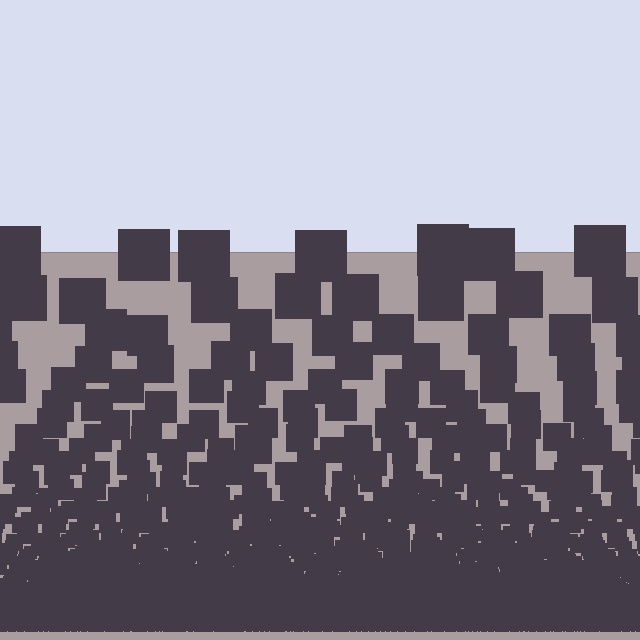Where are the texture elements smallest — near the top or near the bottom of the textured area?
Near the bottom.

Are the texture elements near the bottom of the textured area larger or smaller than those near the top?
Smaller. The gradient is inverted — elements near the bottom are smaller and denser.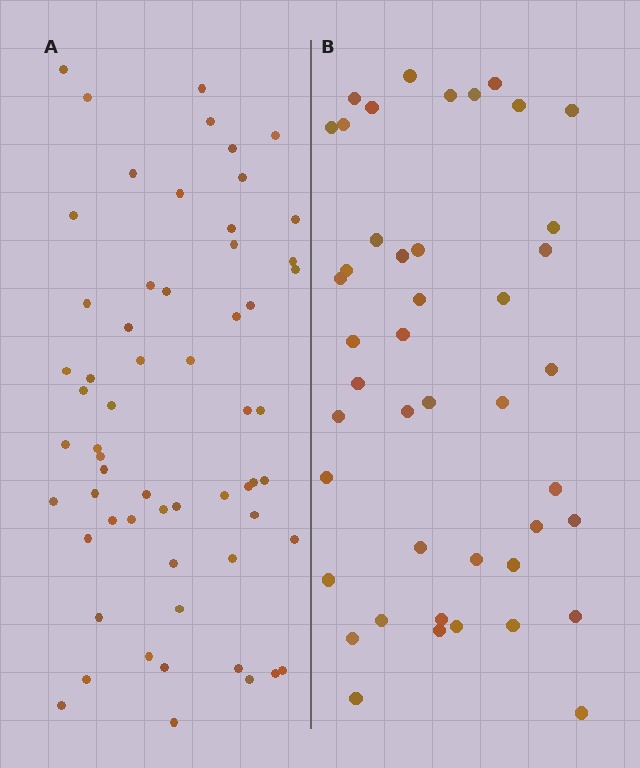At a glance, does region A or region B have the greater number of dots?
Region A (the left region) has more dots.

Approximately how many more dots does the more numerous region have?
Region A has approximately 15 more dots than region B.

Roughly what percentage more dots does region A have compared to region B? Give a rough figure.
About 35% more.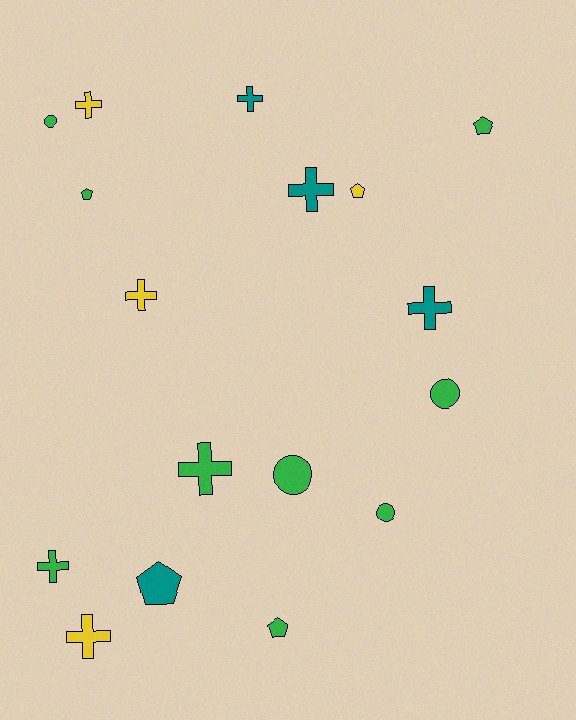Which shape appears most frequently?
Cross, with 8 objects.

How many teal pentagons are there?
There is 1 teal pentagon.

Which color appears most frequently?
Green, with 9 objects.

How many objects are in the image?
There are 17 objects.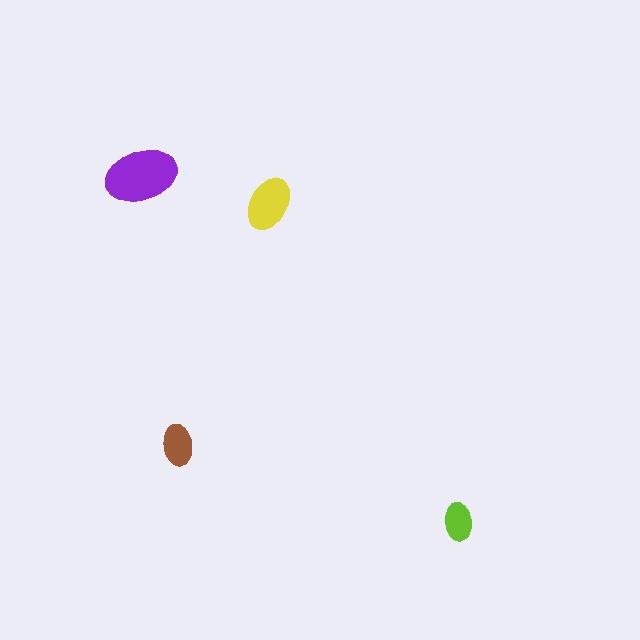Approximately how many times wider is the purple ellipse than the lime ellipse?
About 2 times wider.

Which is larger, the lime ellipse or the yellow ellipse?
The yellow one.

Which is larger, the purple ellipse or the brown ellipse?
The purple one.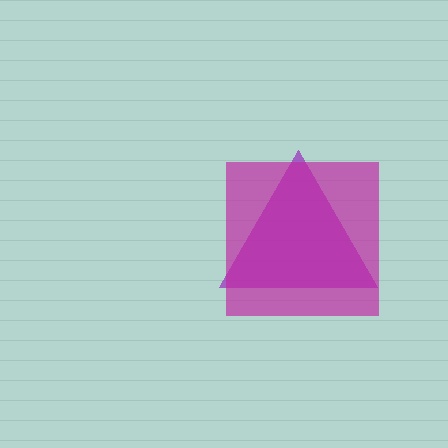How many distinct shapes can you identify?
There are 2 distinct shapes: a purple triangle, a magenta square.